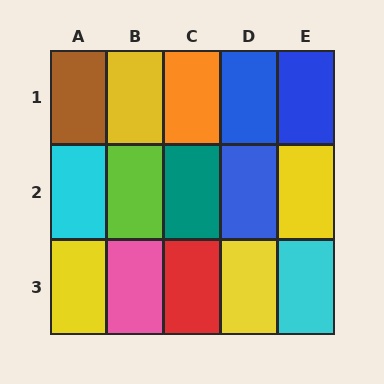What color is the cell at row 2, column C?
Teal.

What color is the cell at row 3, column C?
Red.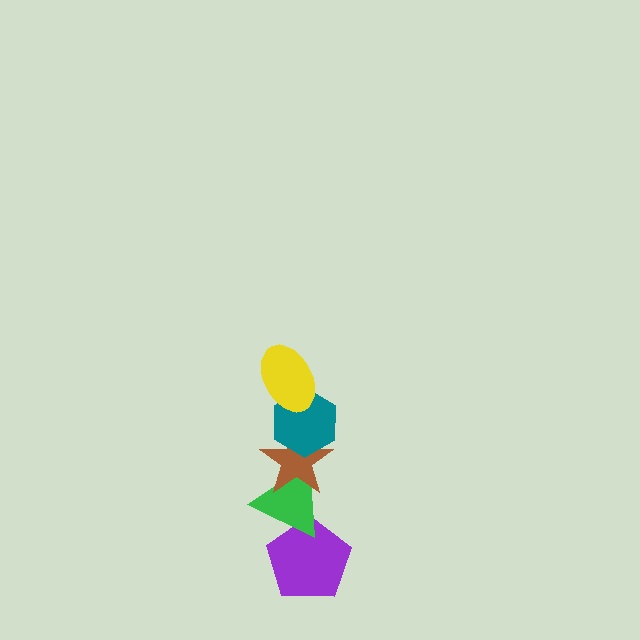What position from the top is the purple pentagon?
The purple pentagon is 5th from the top.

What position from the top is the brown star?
The brown star is 3rd from the top.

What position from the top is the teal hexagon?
The teal hexagon is 2nd from the top.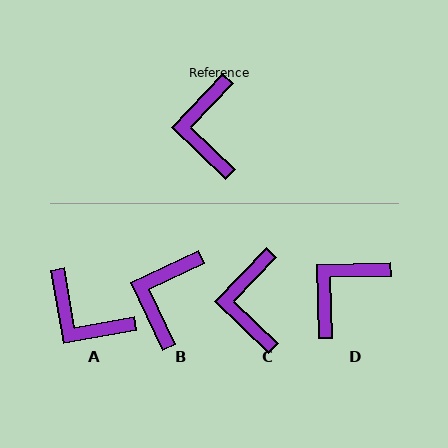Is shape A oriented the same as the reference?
No, it is off by about 54 degrees.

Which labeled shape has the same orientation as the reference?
C.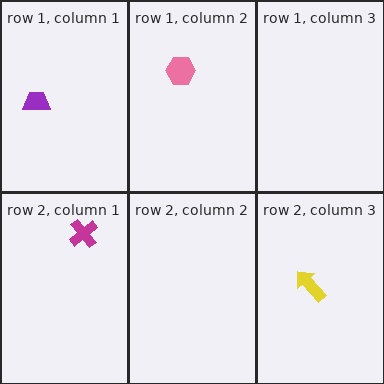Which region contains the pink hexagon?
The row 1, column 2 region.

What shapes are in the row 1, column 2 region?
The pink hexagon.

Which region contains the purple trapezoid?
The row 1, column 1 region.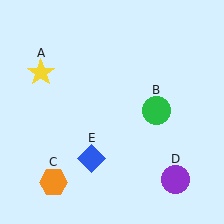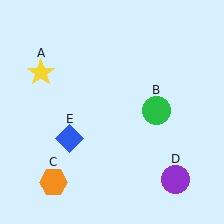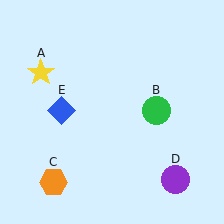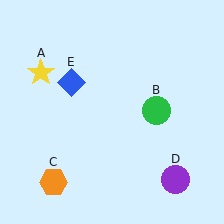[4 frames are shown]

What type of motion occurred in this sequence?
The blue diamond (object E) rotated clockwise around the center of the scene.